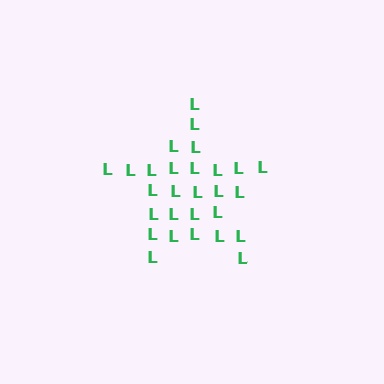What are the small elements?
The small elements are letter L's.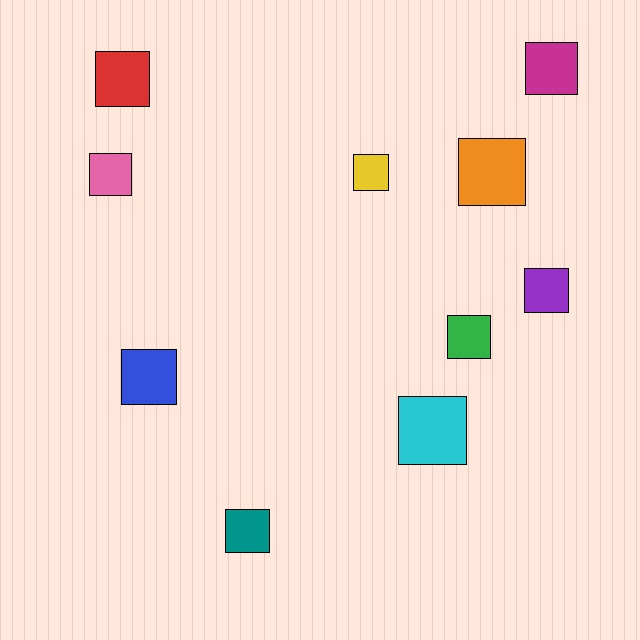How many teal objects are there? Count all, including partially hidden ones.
There is 1 teal object.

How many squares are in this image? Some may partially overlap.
There are 10 squares.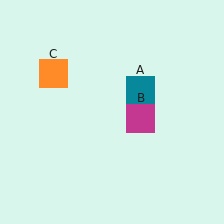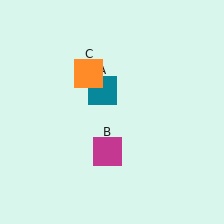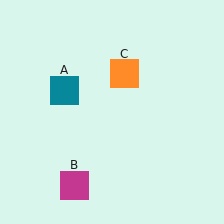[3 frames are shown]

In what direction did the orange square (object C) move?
The orange square (object C) moved right.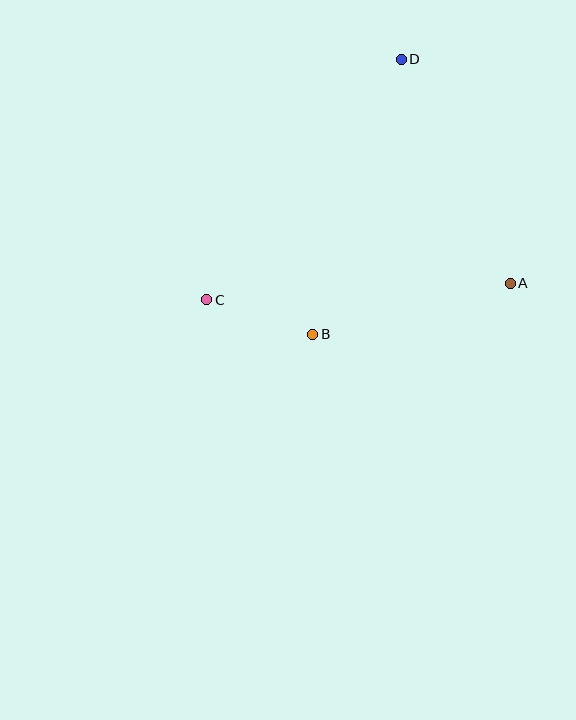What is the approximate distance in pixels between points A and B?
The distance between A and B is approximately 204 pixels.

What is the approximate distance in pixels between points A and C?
The distance between A and C is approximately 304 pixels.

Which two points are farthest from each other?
Points C and D are farthest from each other.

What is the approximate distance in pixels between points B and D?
The distance between B and D is approximately 289 pixels.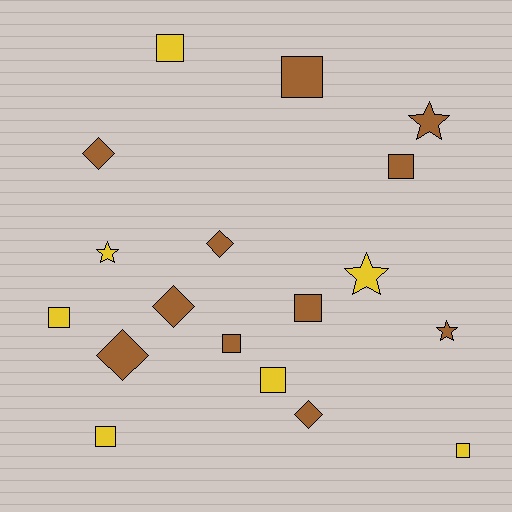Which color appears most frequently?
Brown, with 11 objects.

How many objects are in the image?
There are 18 objects.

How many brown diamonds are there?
There are 5 brown diamonds.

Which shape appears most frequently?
Square, with 9 objects.